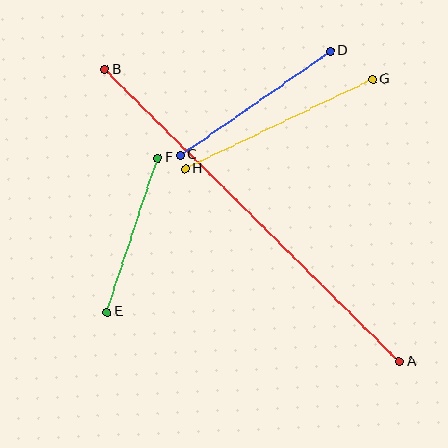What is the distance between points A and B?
The distance is approximately 415 pixels.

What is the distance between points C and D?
The distance is approximately 183 pixels.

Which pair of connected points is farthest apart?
Points A and B are farthest apart.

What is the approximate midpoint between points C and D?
The midpoint is at approximately (256, 103) pixels.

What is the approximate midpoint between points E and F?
The midpoint is at approximately (133, 235) pixels.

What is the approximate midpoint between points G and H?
The midpoint is at approximately (279, 124) pixels.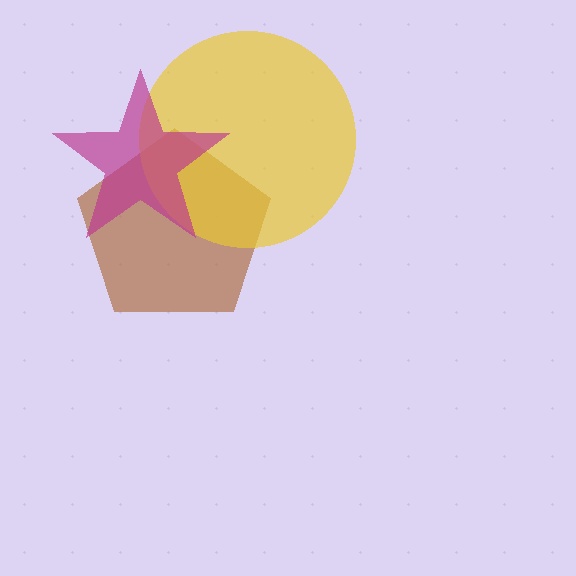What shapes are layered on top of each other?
The layered shapes are: a brown pentagon, a yellow circle, a magenta star.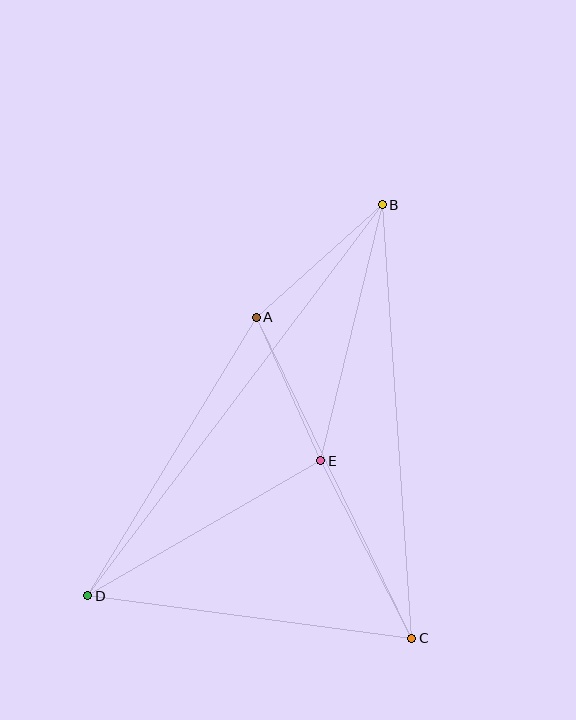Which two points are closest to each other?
Points A and E are closest to each other.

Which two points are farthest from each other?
Points B and D are farthest from each other.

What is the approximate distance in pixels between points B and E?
The distance between B and E is approximately 263 pixels.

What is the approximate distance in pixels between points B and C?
The distance between B and C is approximately 434 pixels.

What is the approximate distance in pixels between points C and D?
The distance between C and D is approximately 327 pixels.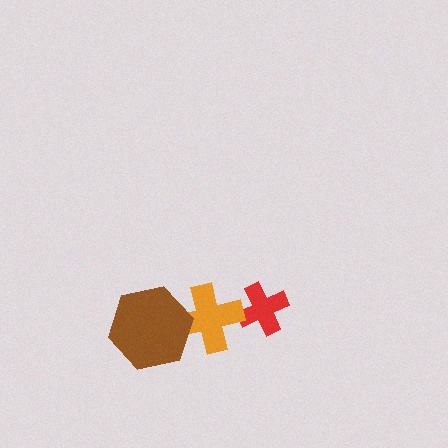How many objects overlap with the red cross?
1 object overlaps with the red cross.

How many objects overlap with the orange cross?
2 objects overlap with the orange cross.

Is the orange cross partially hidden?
Yes, it is partially covered by another shape.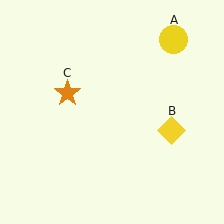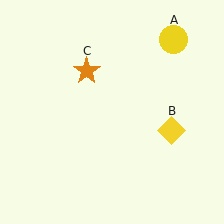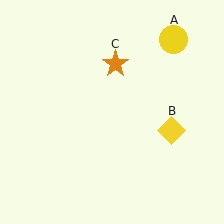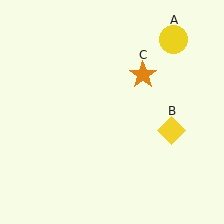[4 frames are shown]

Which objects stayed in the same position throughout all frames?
Yellow circle (object A) and yellow diamond (object B) remained stationary.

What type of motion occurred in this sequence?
The orange star (object C) rotated clockwise around the center of the scene.